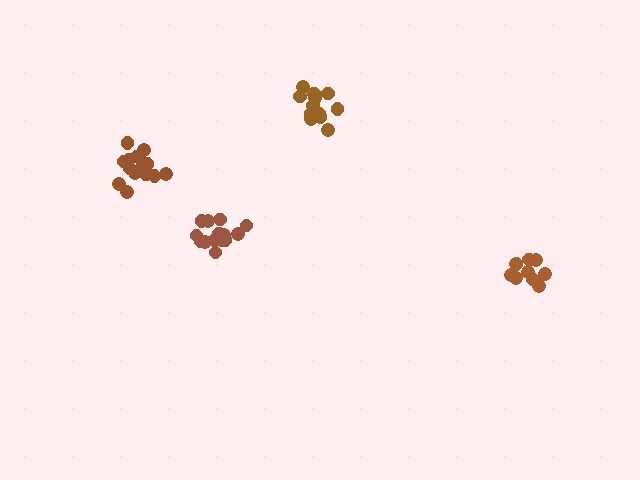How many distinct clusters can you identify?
There are 4 distinct clusters.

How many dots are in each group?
Group 1: 14 dots, Group 2: 14 dots, Group 3: 15 dots, Group 4: 10 dots (53 total).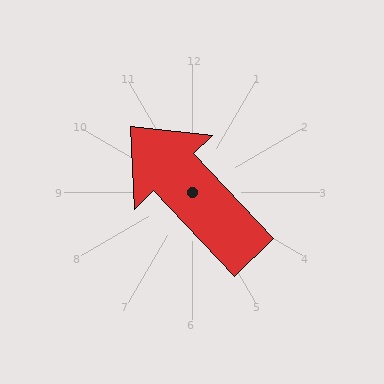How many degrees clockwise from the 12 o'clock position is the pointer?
Approximately 317 degrees.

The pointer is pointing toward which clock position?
Roughly 11 o'clock.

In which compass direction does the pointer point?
Northwest.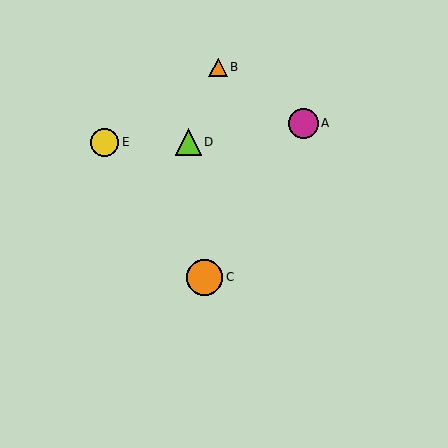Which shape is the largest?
The orange circle (labeled C) is the largest.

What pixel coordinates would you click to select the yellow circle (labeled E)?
Click at (105, 142) to select the yellow circle E.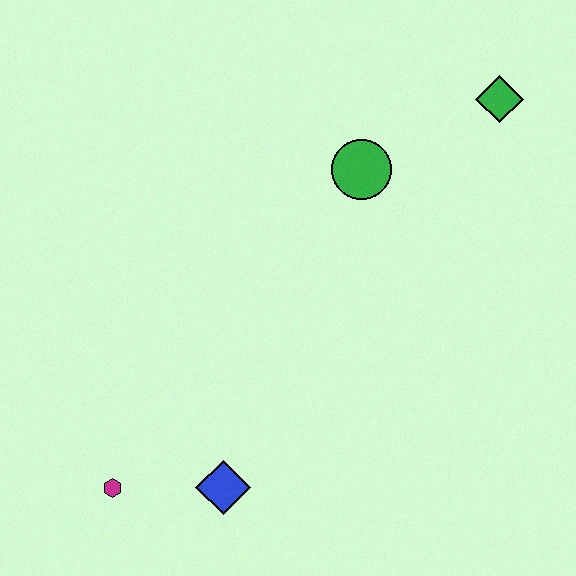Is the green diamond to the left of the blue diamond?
No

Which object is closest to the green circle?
The green diamond is closest to the green circle.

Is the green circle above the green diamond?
No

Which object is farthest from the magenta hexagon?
The green diamond is farthest from the magenta hexagon.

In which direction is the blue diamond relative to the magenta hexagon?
The blue diamond is to the right of the magenta hexagon.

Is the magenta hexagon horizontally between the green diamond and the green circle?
No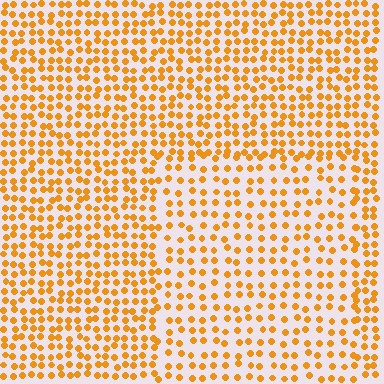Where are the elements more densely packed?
The elements are more densely packed outside the rectangle boundary.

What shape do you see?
I see a rectangle.